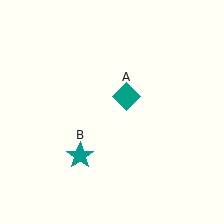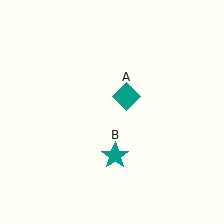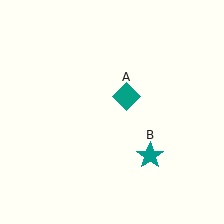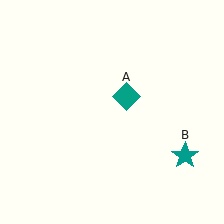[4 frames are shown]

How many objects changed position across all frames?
1 object changed position: teal star (object B).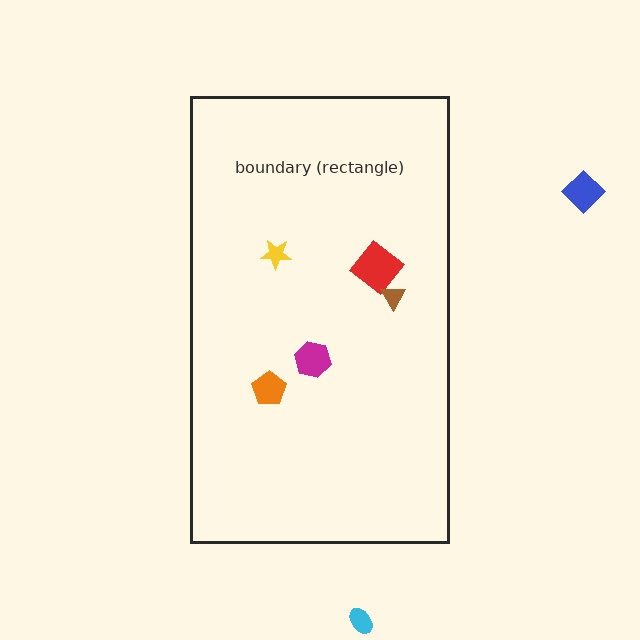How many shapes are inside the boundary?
5 inside, 2 outside.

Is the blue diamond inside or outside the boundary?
Outside.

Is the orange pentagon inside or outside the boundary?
Inside.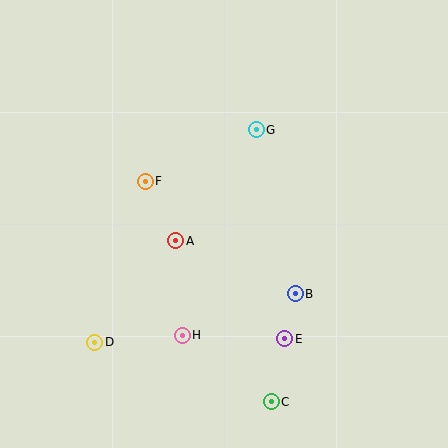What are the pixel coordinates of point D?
Point D is at (95, 342).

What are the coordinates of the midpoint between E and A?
The midpoint between E and A is at (230, 290).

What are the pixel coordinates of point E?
Point E is at (285, 339).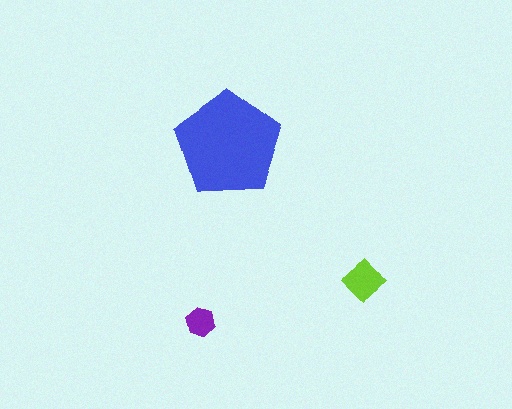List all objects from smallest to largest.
The purple hexagon, the lime diamond, the blue pentagon.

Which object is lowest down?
The purple hexagon is bottommost.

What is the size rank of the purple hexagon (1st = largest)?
3rd.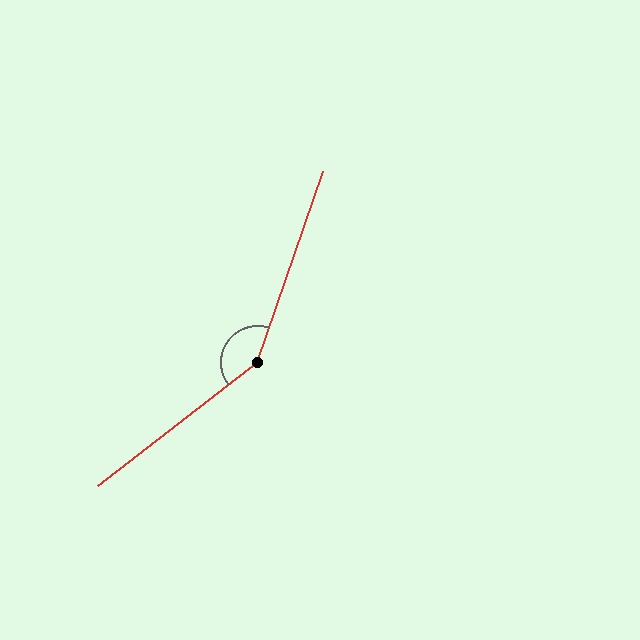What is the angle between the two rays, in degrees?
Approximately 147 degrees.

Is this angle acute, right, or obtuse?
It is obtuse.